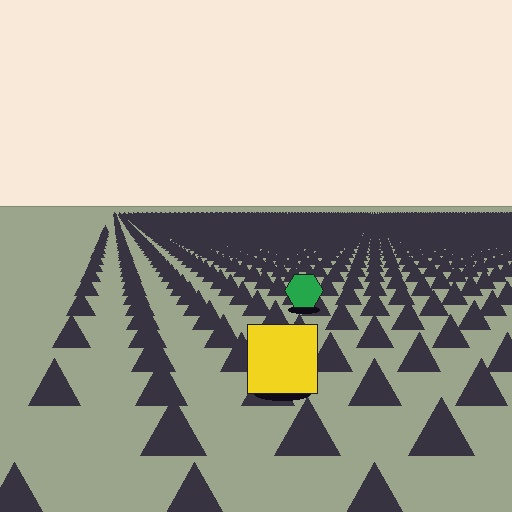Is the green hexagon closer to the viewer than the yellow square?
No. The yellow square is closer — you can tell from the texture gradient: the ground texture is coarser near it.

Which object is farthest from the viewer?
The green hexagon is farthest from the viewer. It appears smaller and the ground texture around it is denser.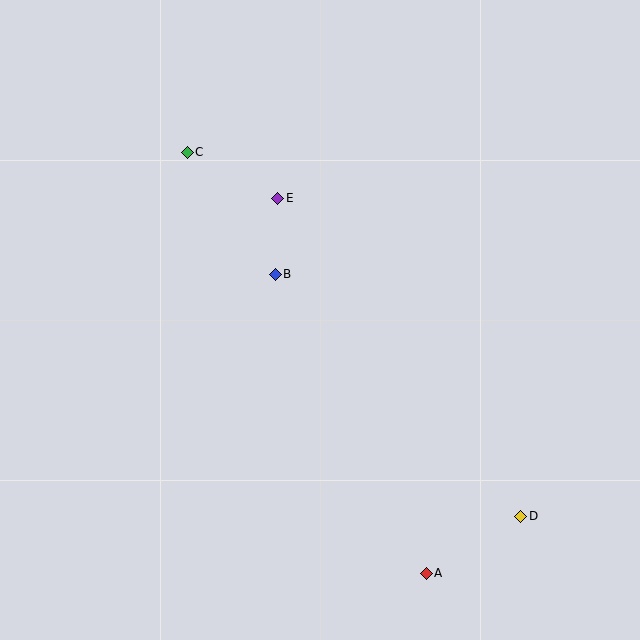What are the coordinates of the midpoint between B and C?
The midpoint between B and C is at (231, 213).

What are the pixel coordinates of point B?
Point B is at (275, 274).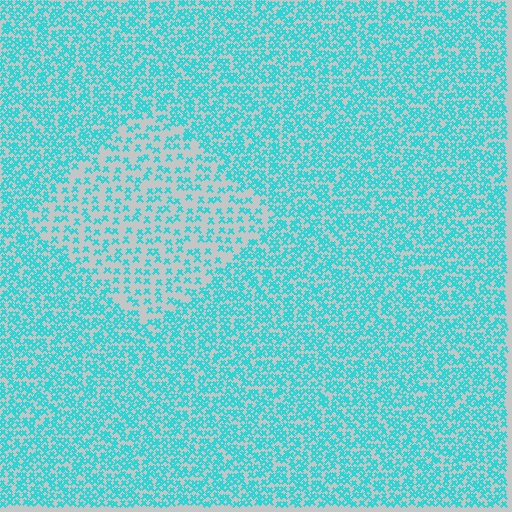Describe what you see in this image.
The image contains small cyan elements arranged at two different densities. A diamond-shaped region is visible where the elements are less densely packed than the surrounding area.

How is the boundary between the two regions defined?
The boundary is defined by a change in element density (approximately 2.1x ratio). All elements are the same color, size, and shape.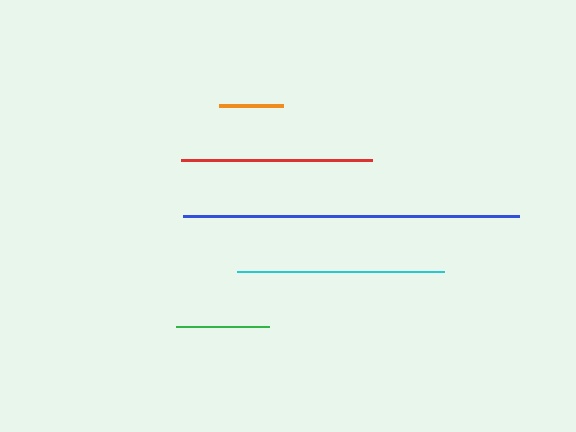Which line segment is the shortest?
The orange line is the shortest at approximately 64 pixels.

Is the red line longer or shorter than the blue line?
The blue line is longer than the red line.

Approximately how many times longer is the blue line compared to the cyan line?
The blue line is approximately 1.6 times the length of the cyan line.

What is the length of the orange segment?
The orange segment is approximately 64 pixels long.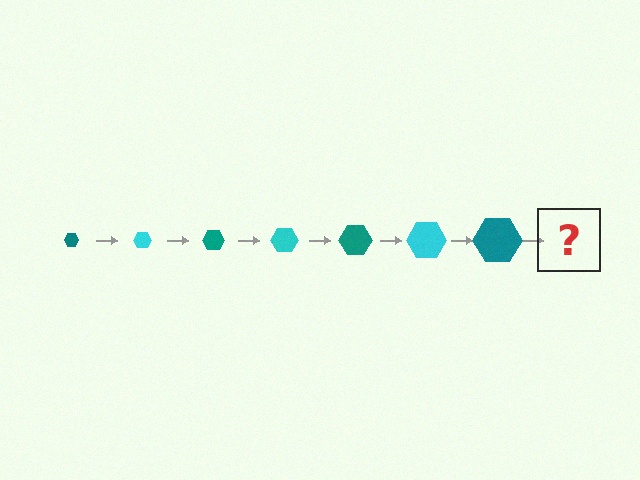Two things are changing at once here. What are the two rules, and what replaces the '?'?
The two rules are that the hexagon grows larger each step and the color cycles through teal and cyan. The '?' should be a cyan hexagon, larger than the previous one.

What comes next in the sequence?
The next element should be a cyan hexagon, larger than the previous one.